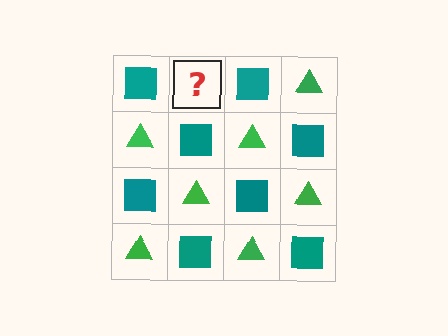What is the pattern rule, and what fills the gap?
The rule is that it alternates teal square and green triangle in a checkerboard pattern. The gap should be filled with a green triangle.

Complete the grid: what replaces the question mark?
The question mark should be replaced with a green triangle.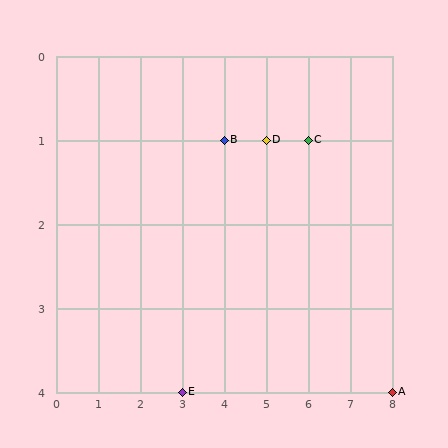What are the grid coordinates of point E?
Point E is at grid coordinates (3, 4).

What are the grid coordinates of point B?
Point B is at grid coordinates (4, 1).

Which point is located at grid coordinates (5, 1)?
Point D is at (5, 1).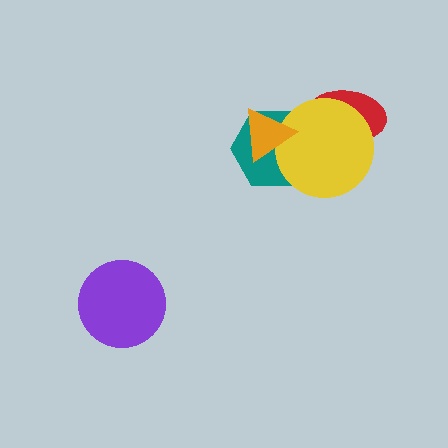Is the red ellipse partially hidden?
Yes, it is partially covered by another shape.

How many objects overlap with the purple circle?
0 objects overlap with the purple circle.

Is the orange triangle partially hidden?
No, no other shape covers it.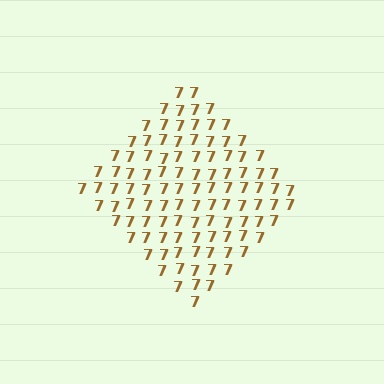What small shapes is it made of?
It is made of small digit 7's.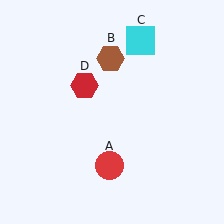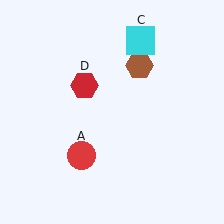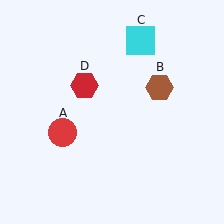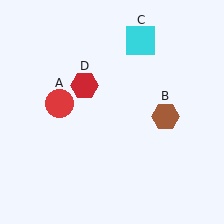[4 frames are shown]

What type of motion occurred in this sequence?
The red circle (object A), brown hexagon (object B) rotated clockwise around the center of the scene.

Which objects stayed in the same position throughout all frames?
Cyan square (object C) and red hexagon (object D) remained stationary.